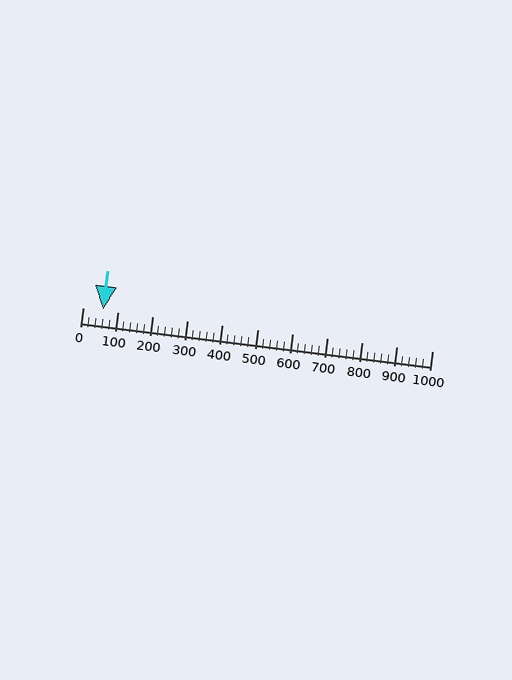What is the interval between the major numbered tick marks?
The major tick marks are spaced 100 units apart.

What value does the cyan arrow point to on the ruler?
The cyan arrow points to approximately 59.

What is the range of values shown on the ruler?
The ruler shows values from 0 to 1000.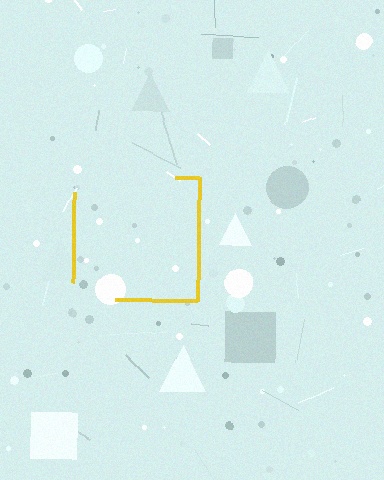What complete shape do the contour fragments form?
The contour fragments form a square.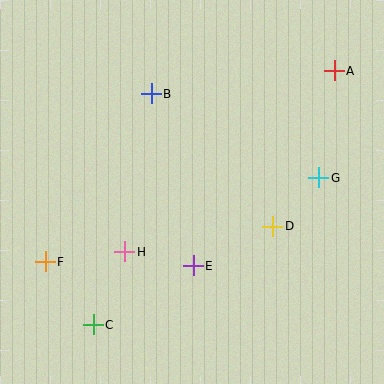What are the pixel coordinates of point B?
Point B is at (151, 94).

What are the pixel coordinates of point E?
Point E is at (193, 266).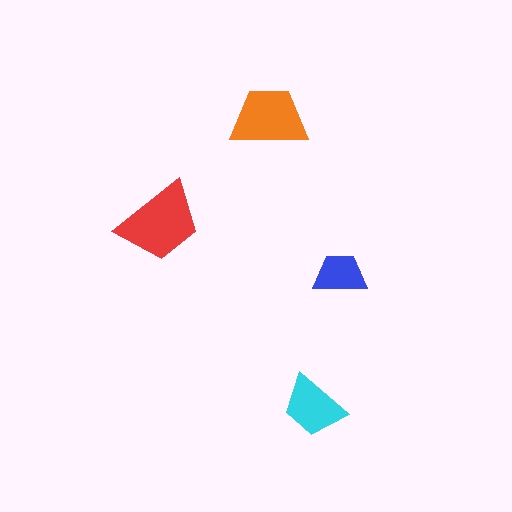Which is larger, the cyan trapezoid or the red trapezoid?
The red one.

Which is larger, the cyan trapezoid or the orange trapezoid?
The orange one.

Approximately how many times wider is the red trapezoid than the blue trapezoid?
About 1.5 times wider.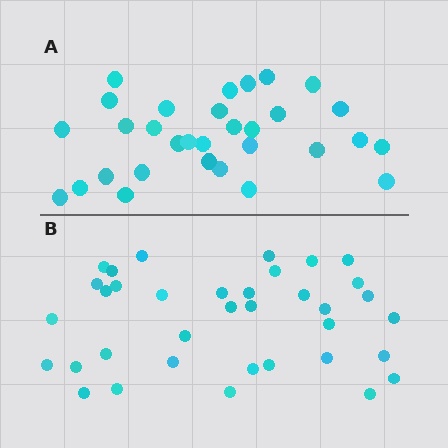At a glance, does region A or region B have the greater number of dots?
Region B (the bottom region) has more dots.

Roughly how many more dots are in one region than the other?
Region B has about 5 more dots than region A.